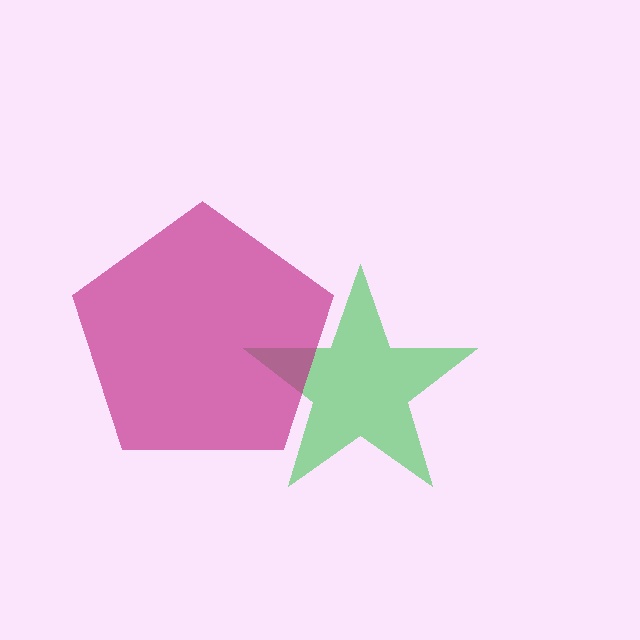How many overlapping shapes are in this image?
There are 2 overlapping shapes in the image.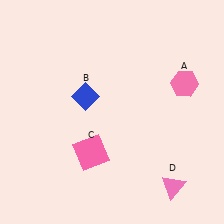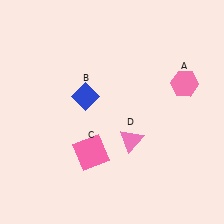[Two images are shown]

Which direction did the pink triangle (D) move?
The pink triangle (D) moved up.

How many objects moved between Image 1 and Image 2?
1 object moved between the two images.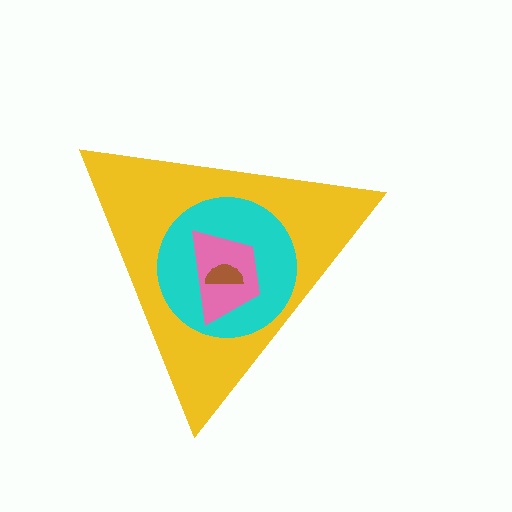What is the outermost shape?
The yellow triangle.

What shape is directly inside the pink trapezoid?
The brown semicircle.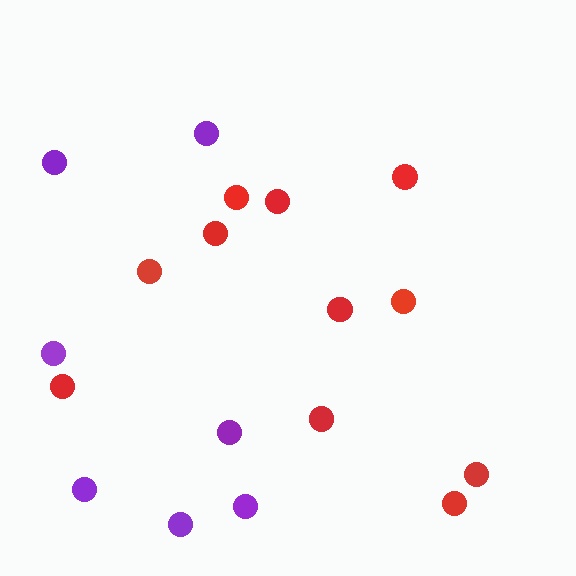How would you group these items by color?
There are 2 groups: one group of red circles (11) and one group of purple circles (7).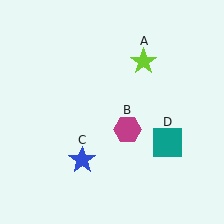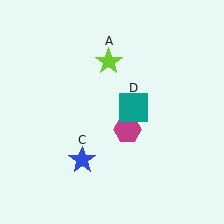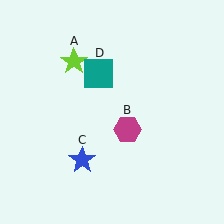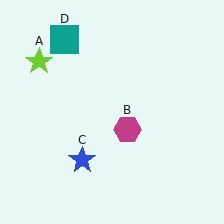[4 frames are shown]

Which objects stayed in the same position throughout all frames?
Magenta hexagon (object B) and blue star (object C) remained stationary.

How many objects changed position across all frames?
2 objects changed position: lime star (object A), teal square (object D).